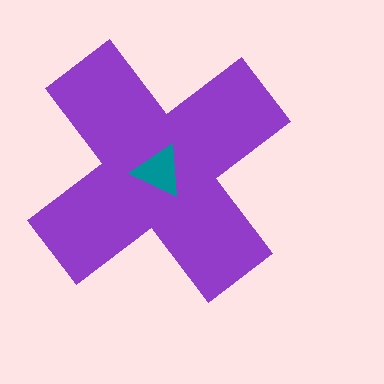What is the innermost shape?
The teal triangle.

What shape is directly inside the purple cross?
The teal triangle.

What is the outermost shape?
The purple cross.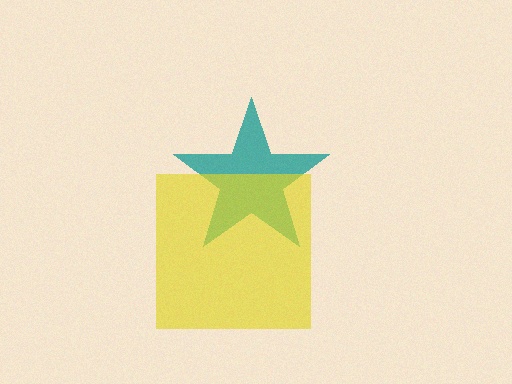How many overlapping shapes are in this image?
There are 2 overlapping shapes in the image.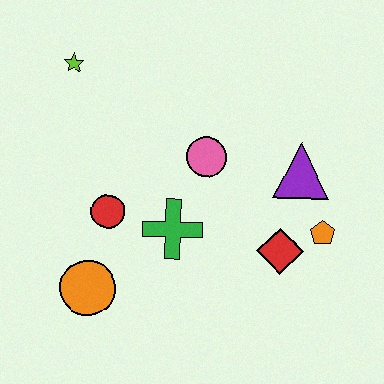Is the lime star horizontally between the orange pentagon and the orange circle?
No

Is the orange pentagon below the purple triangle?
Yes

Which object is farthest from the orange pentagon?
The lime star is farthest from the orange pentagon.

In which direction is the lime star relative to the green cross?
The lime star is above the green cross.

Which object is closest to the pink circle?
The green cross is closest to the pink circle.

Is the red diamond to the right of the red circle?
Yes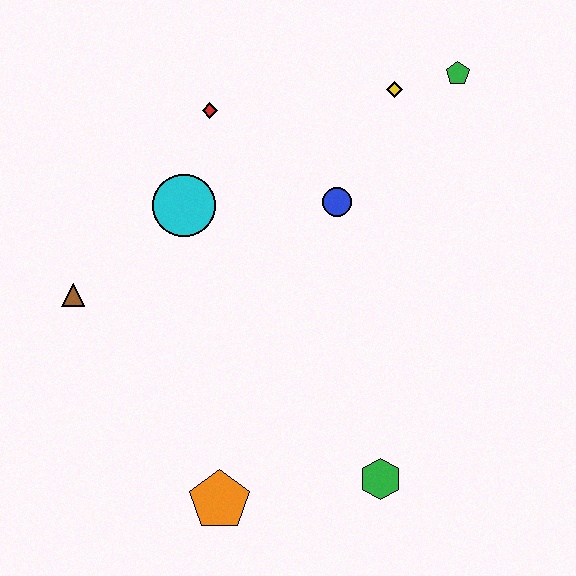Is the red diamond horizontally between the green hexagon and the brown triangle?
Yes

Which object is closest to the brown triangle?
The cyan circle is closest to the brown triangle.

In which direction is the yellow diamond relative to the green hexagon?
The yellow diamond is above the green hexagon.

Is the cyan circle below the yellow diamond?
Yes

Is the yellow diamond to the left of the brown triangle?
No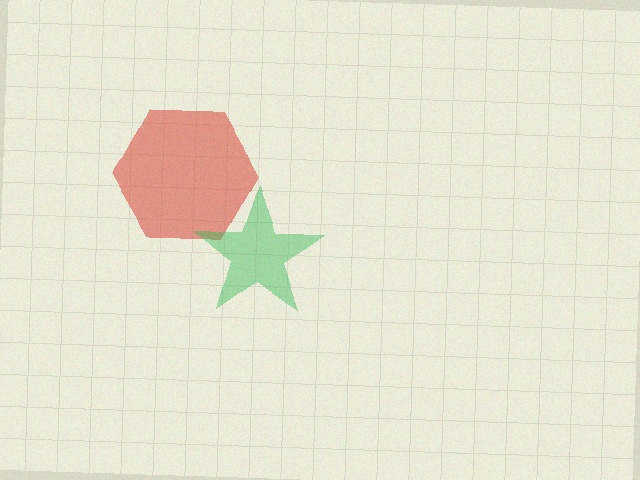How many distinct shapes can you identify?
There are 2 distinct shapes: a red hexagon, a green star.